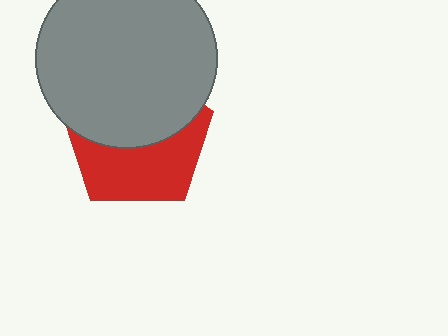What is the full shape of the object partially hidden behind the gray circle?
The partially hidden object is a red pentagon.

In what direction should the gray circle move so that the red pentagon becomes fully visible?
The gray circle should move up. That is the shortest direction to clear the overlap and leave the red pentagon fully visible.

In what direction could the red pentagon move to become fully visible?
The red pentagon could move down. That would shift it out from behind the gray circle entirely.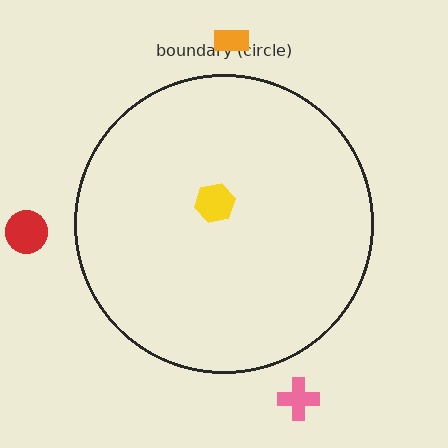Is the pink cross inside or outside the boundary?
Outside.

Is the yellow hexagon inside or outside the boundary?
Inside.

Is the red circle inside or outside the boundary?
Outside.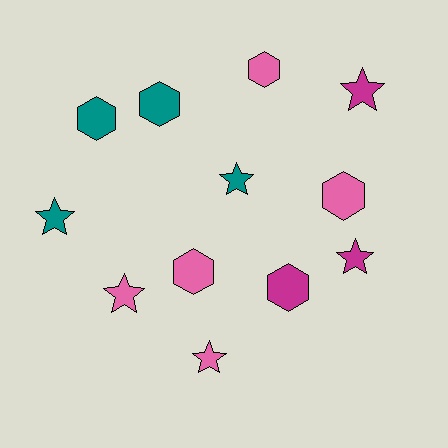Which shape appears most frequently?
Hexagon, with 6 objects.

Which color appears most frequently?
Pink, with 5 objects.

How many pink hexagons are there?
There are 3 pink hexagons.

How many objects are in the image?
There are 12 objects.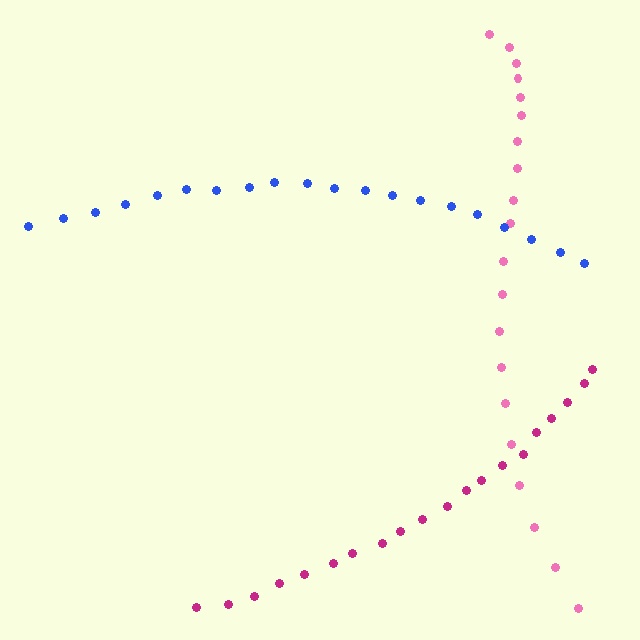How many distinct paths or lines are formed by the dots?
There are 3 distinct paths.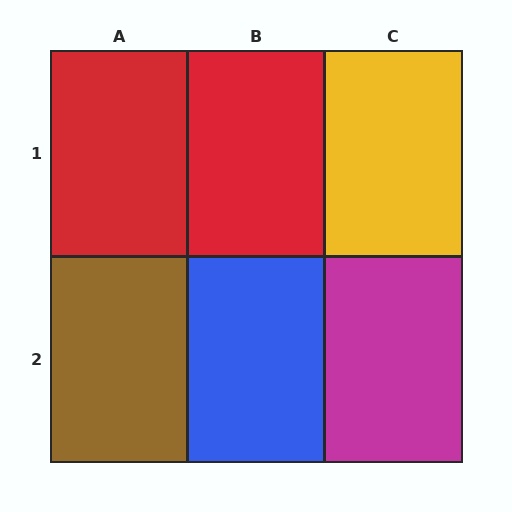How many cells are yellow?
1 cell is yellow.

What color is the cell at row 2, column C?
Magenta.